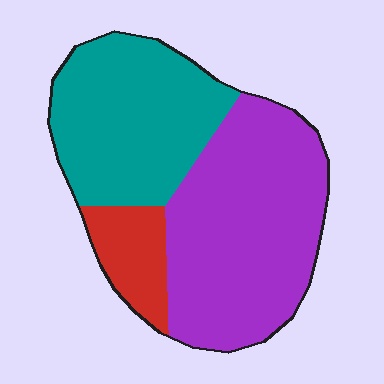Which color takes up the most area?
Purple, at roughly 50%.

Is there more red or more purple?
Purple.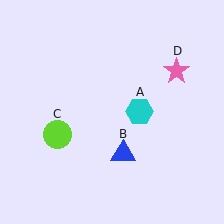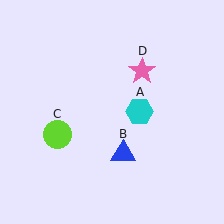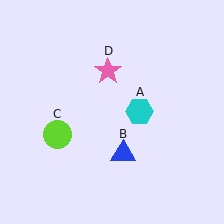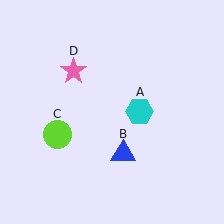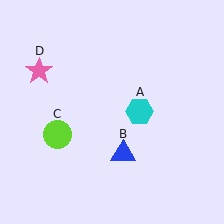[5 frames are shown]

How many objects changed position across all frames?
1 object changed position: pink star (object D).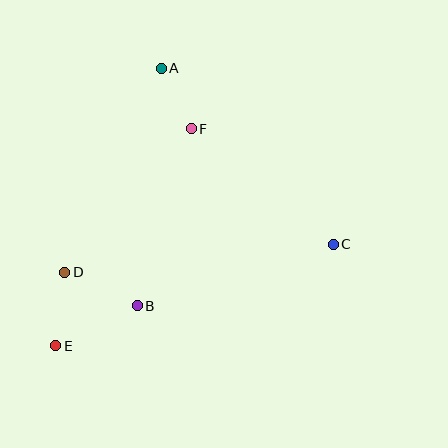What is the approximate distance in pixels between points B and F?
The distance between B and F is approximately 185 pixels.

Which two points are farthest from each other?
Points A and E are farthest from each other.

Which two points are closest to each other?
Points A and F are closest to each other.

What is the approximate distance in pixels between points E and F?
The distance between E and F is approximately 256 pixels.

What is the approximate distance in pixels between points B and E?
The distance between B and E is approximately 91 pixels.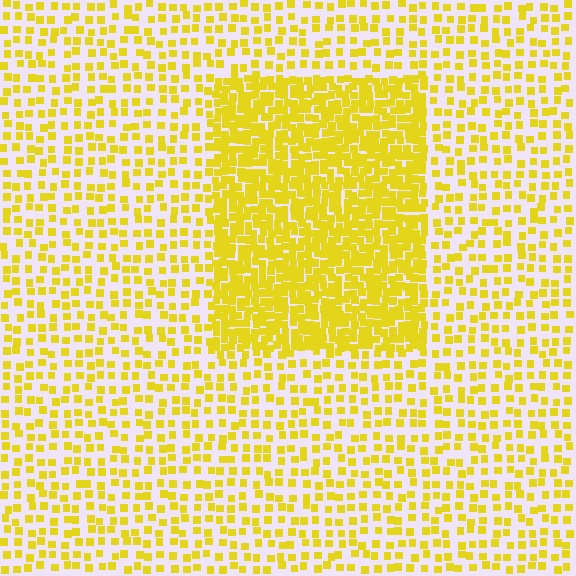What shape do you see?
I see a rectangle.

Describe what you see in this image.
The image contains small yellow elements arranged at two different densities. A rectangle-shaped region is visible where the elements are more densely packed than the surrounding area.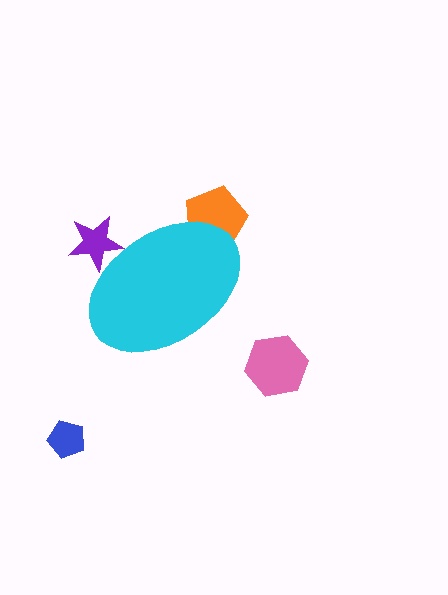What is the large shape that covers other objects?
A cyan ellipse.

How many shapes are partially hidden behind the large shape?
2 shapes are partially hidden.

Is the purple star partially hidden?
Yes, the purple star is partially hidden behind the cyan ellipse.